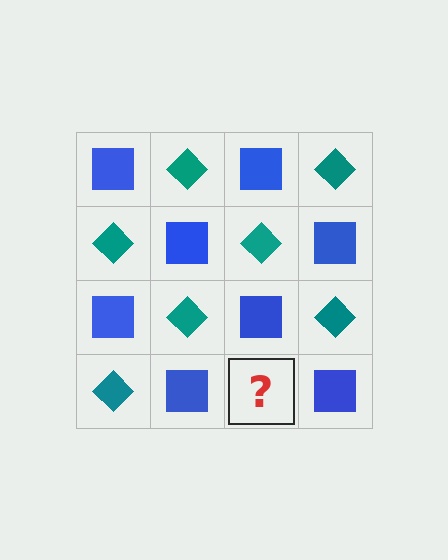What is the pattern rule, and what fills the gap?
The rule is that it alternates blue square and teal diamond in a checkerboard pattern. The gap should be filled with a teal diamond.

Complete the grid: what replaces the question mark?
The question mark should be replaced with a teal diamond.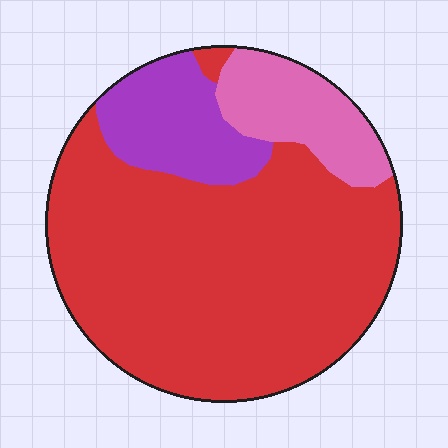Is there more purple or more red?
Red.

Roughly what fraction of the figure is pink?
Pink takes up less than a quarter of the figure.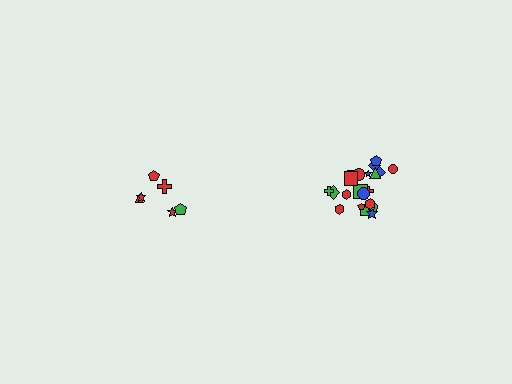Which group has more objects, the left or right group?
The right group.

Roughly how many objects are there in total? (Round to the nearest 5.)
Roughly 30 objects in total.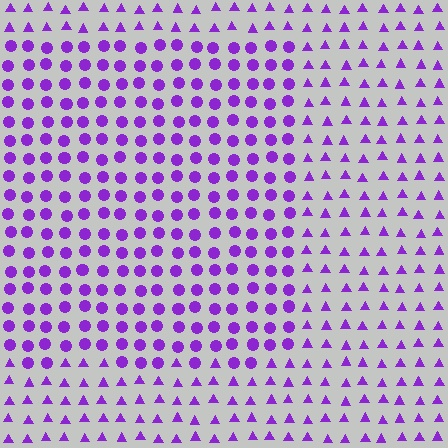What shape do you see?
I see a rectangle.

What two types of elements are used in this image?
The image uses circles inside the rectangle region and triangles outside it.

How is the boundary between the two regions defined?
The boundary is defined by a change in element shape: circles inside vs. triangles outside. All elements share the same color and spacing.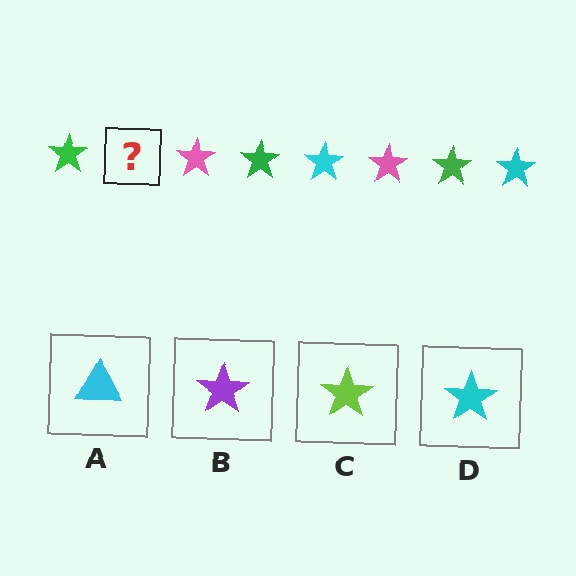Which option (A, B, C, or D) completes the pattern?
D.